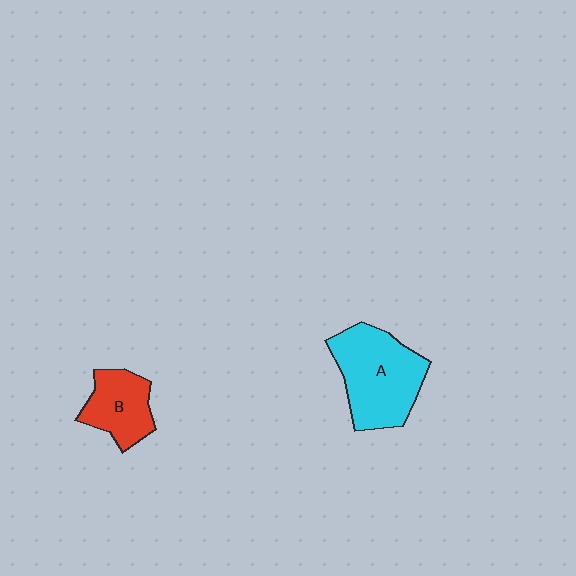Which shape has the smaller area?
Shape B (red).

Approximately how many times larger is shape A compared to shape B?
Approximately 1.7 times.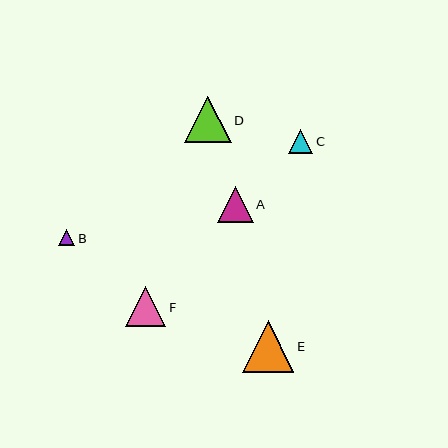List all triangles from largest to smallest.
From largest to smallest: E, D, F, A, C, B.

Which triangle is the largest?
Triangle E is the largest with a size of approximately 51 pixels.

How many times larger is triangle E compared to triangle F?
Triangle E is approximately 1.3 times the size of triangle F.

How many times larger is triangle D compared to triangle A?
Triangle D is approximately 1.3 times the size of triangle A.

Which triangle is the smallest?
Triangle B is the smallest with a size of approximately 16 pixels.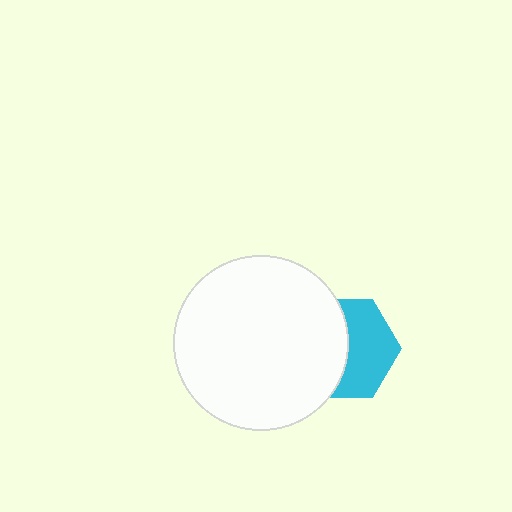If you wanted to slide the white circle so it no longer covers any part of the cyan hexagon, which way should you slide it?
Slide it left — that is the most direct way to separate the two shapes.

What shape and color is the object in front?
The object in front is a white circle.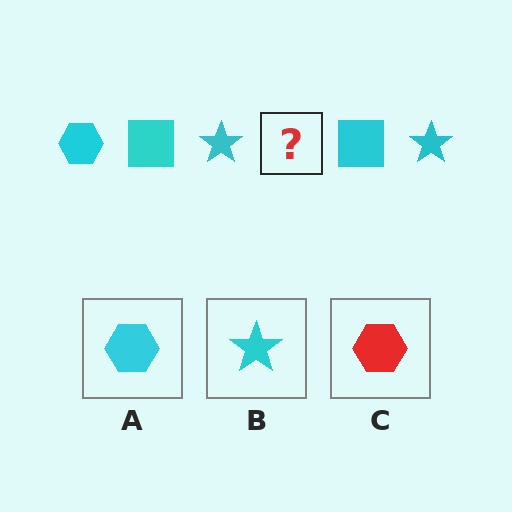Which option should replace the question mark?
Option A.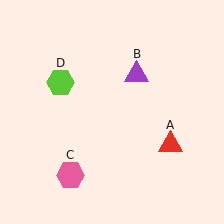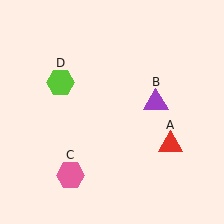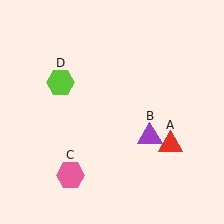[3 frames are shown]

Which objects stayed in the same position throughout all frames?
Red triangle (object A) and pink hexagon (object C) and lime hexagon (object D) remained stationary.